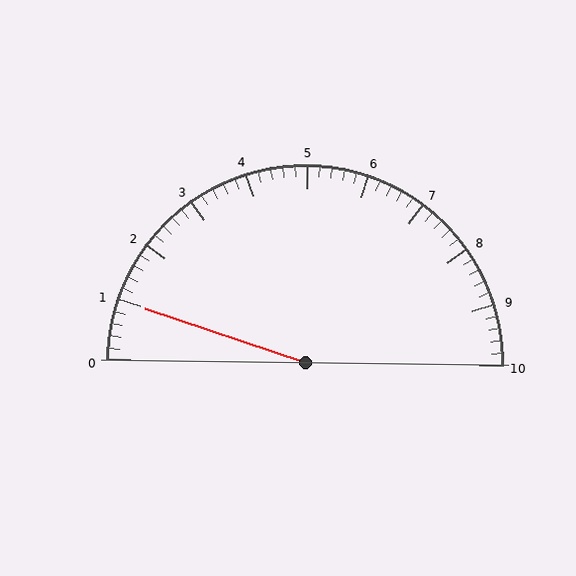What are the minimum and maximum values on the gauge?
The gauge ranges from 0 to 10.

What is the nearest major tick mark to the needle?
The nearest major tick mark is 1.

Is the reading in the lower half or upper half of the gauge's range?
The reading is in the lower half of the range (0 to 10).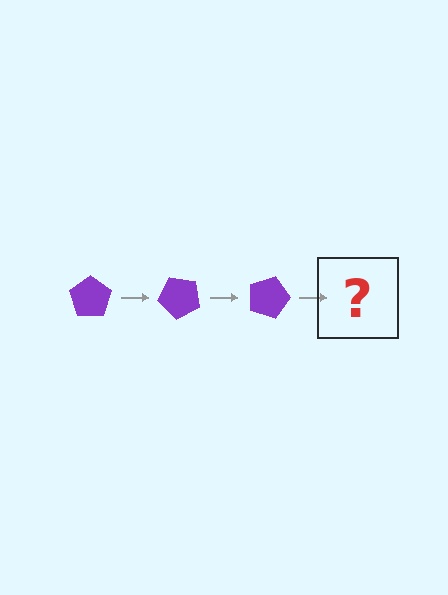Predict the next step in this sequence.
The next step is a purple pentagon rotated 135 degrees.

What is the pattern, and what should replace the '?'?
The pattern is that the pentagon rotates 45 degrees each step. The '?' should be a purple pentagon rotated 135 degrees.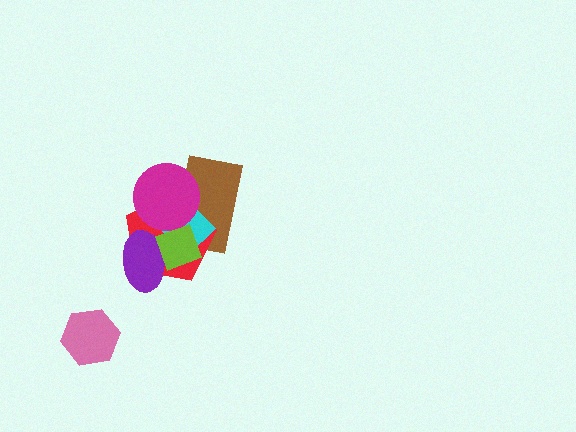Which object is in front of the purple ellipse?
The lime diamond is in front of the purple ellipse.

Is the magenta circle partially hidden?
Yes, it is partially covered by another shape.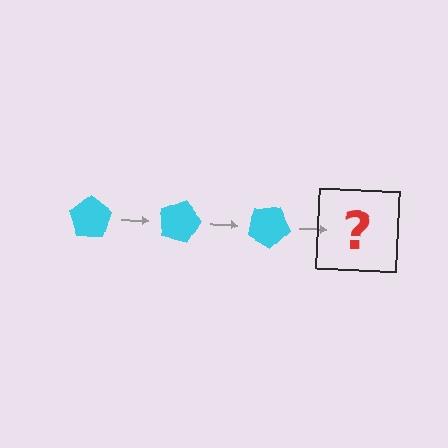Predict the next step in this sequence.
The next step is a cyan pentagon rotated 45 degrees.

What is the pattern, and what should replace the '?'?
The pattern is that the pentagon rotates 15 degrees each step. The '?' should be a cyan pentagon rotated 45 degrees.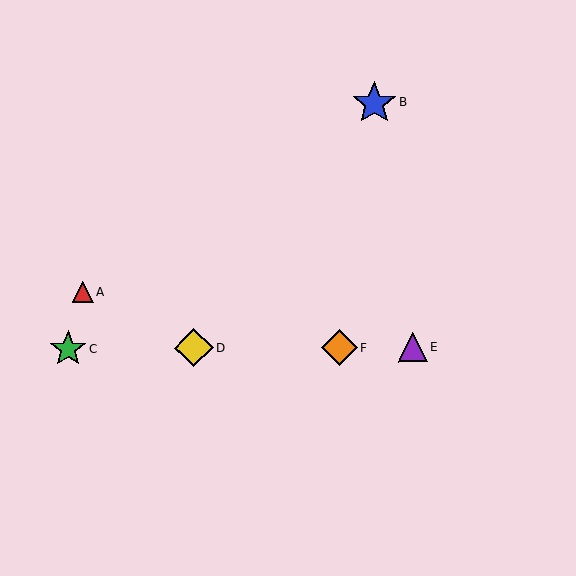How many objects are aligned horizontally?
4 objects (C, D, E, F) are aligned horizontally.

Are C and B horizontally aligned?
No, C is at y≈349 and B is at y≈103.